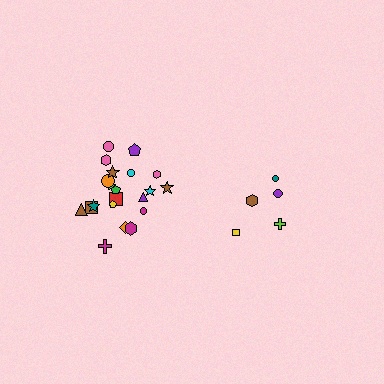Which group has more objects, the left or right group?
The left group.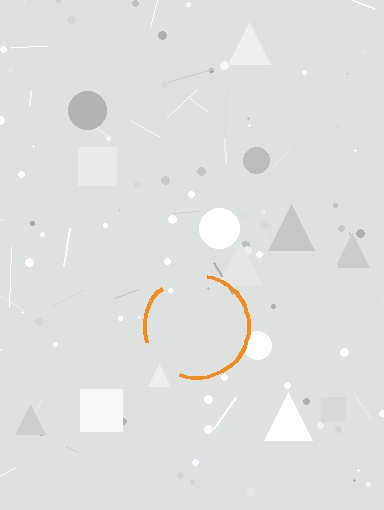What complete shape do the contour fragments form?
The contour fragments form a circle.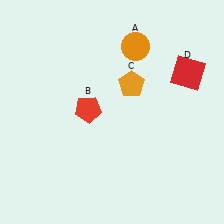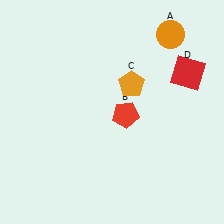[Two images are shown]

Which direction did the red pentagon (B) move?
The red pentagon (B) moved right.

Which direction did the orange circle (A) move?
The orange circle (A) moved right.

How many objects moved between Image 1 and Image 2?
2 objects moved between the two images.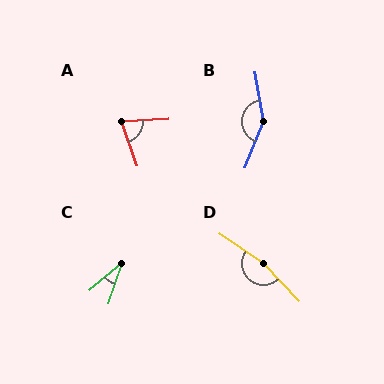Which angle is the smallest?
C, at approximately 31 degrees.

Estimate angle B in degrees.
Approximately 148 degrees.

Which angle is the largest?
D, at approximately 167 degrees.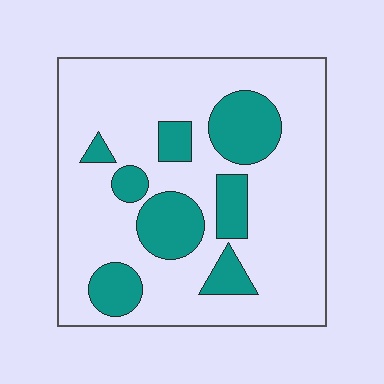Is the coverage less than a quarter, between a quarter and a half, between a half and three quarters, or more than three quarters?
Less than a quarter.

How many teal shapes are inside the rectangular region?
8.